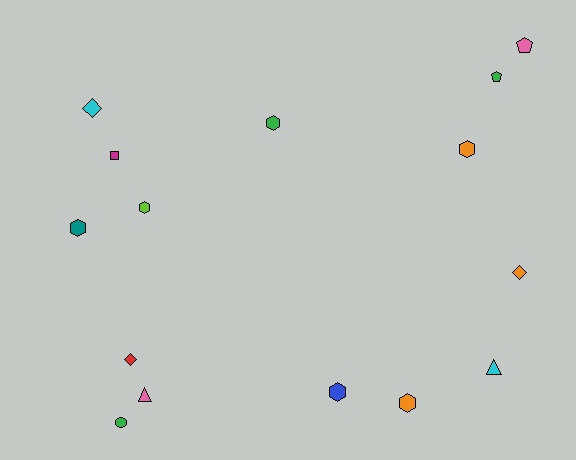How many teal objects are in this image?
There is 1 teal object.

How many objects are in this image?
There are 15 objects.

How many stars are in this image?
There are no stars.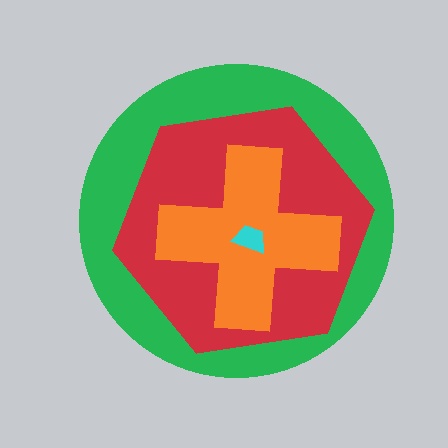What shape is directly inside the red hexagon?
The orange cross.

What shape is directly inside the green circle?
The red hexagon.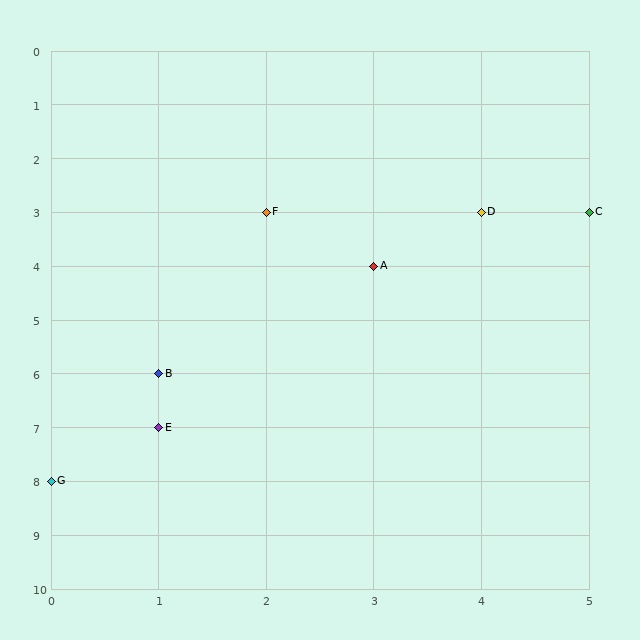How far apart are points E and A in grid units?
Points E and A are 2 columns and 3 rows apart (about 3.6 grid units diagonally).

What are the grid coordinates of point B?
Point B is at grid coordinates (1, 6).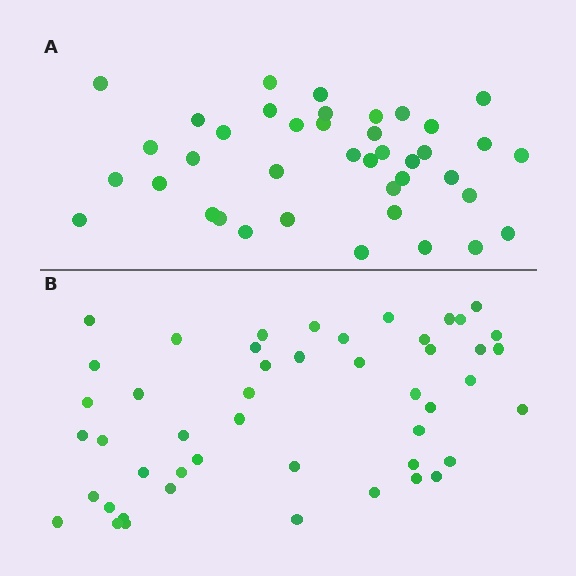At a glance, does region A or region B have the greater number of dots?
Region B (the bottom region) has more dots.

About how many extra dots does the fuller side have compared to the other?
Region B has roughly 8 or so more dots than region A.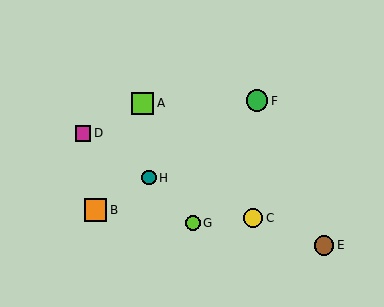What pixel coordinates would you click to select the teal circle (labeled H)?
Click at (149, 178) to select the teal circle H.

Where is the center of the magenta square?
The center of the magenta square is at (83, 133).